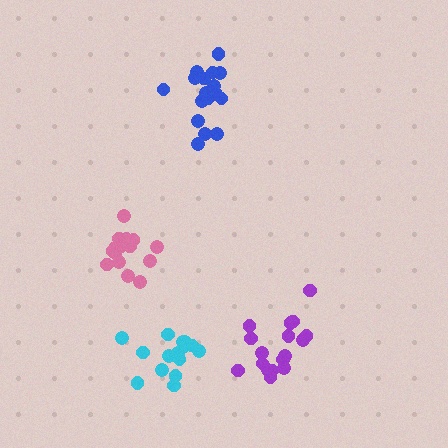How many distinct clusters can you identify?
There are 4 distinct clusters.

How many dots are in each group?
Group 1: 17 dots, Group 2: 15 dots, Group 3: 16 dots, Group 4: 17 dots (65 total).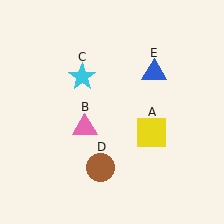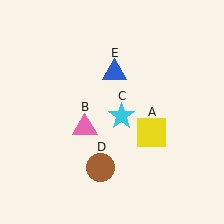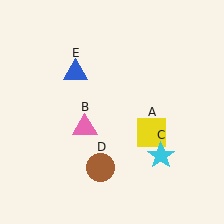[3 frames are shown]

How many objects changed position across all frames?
2 objects changed position: cyan star (object C), blue triangle (object E).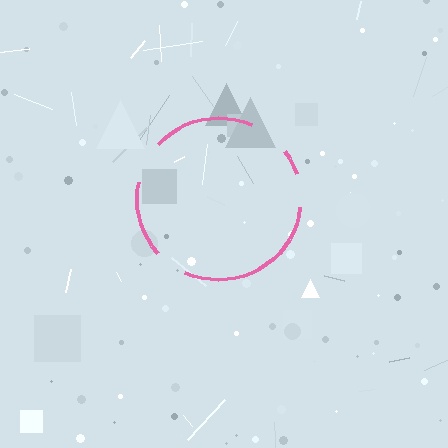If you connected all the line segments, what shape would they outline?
They would outline a circle.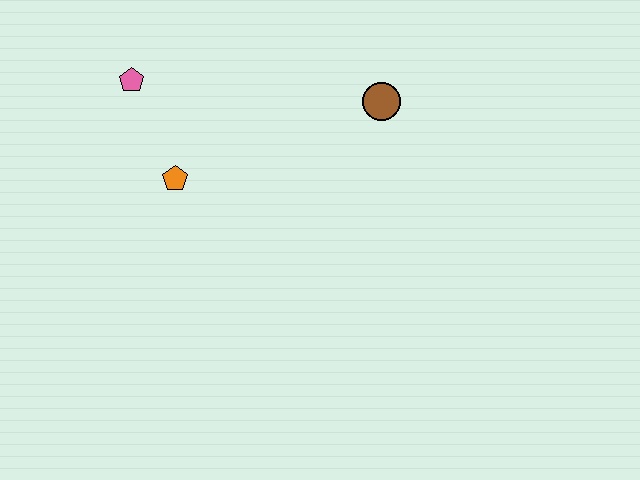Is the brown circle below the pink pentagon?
Yes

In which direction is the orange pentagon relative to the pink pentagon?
The orange pentagon is below the pink pentagon.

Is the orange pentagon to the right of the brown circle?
No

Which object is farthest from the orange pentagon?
The brown circle is farthest from the orange pentagon.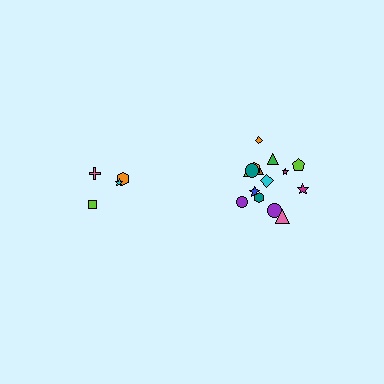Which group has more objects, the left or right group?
The right group.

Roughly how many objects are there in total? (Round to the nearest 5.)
Roughly 20 objects in total.